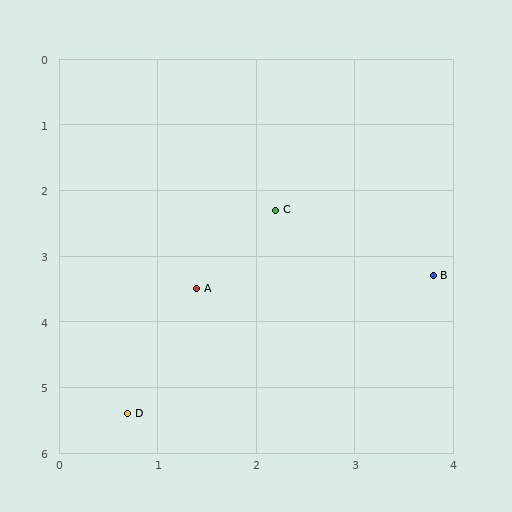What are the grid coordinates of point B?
Point B is at approximately (3.8, 3.3).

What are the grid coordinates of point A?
Point A is at approximately (1.4, 3.5).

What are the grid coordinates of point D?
Point D is at approximately (0.7, 5.4).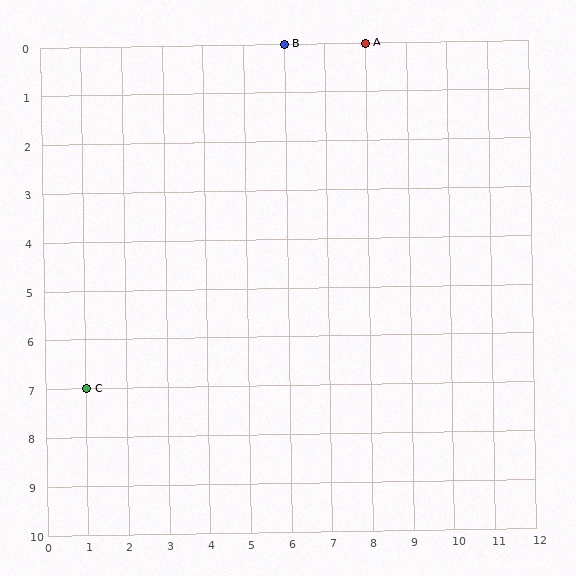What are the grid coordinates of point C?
Point C is at grid coordinates (1, 7).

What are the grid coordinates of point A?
Point A is at grid coordinates (8, 0).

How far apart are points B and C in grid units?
Points B and C are 5 columns and 7 rows apart (about 8.6 grid units diagonally).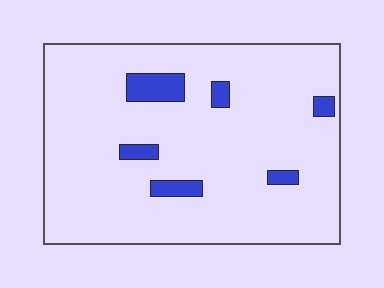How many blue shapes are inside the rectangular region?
6.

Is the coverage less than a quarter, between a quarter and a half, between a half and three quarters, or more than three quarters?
Less than a quarter.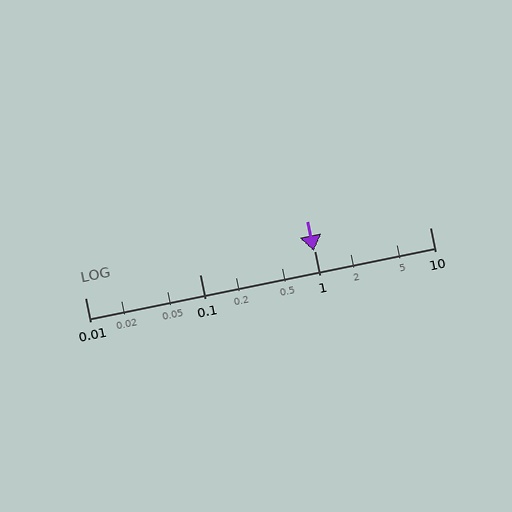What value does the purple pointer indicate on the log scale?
The pointer indicates approximately 0.98.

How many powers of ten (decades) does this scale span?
The scale spans 3 decades, from 0.01 to 10.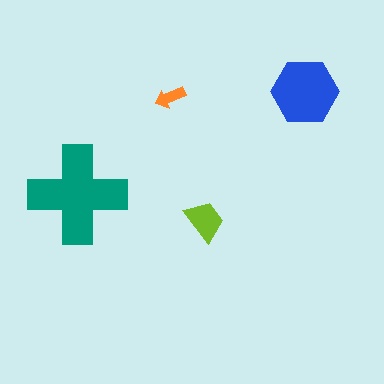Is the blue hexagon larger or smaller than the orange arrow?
Larger.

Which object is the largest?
The teal cross.